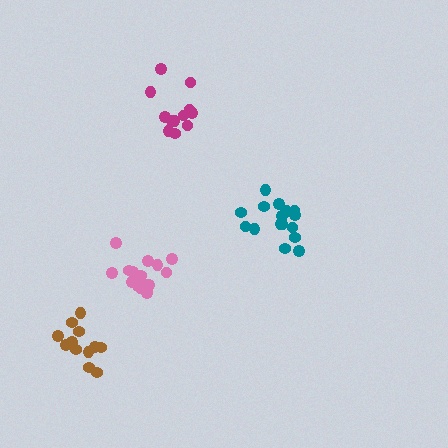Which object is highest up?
The magenta cluster is topmost.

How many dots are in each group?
Group 1: 12 dots, Group 2: 16 dots, Group 3: 12 dots, Group 4: 16 dots (56 total).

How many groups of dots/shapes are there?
There are 4 groups.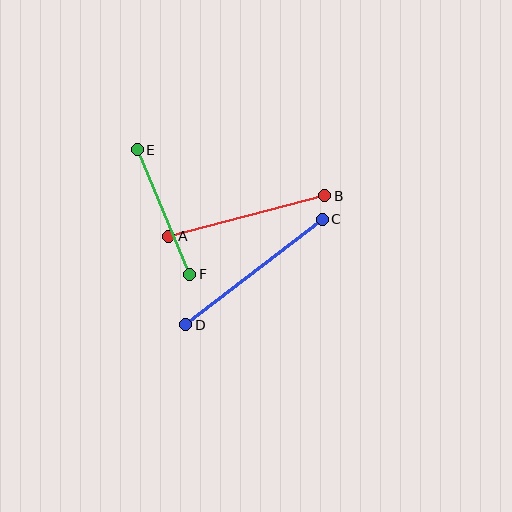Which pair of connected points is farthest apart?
Points C and D are farthest apart.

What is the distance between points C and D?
The distance is approximately 172 pixels.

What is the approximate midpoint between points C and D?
The midpoint is at approximately (254, 272) pixels.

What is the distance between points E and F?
The distance is approximately 135 pixels.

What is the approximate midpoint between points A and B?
The midpoint is at approximately (247, 216) pixels.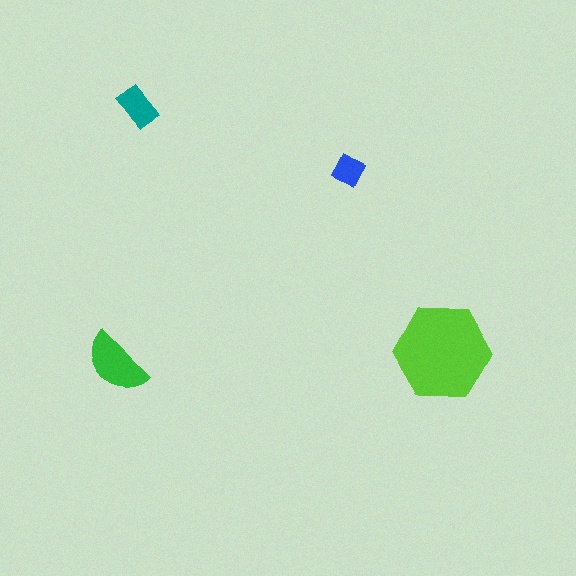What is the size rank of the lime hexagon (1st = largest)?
1st.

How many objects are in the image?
There are 4 objects in the image.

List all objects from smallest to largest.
The blue diamond, the teal rectangle, the green semicircle, the lime hexagon.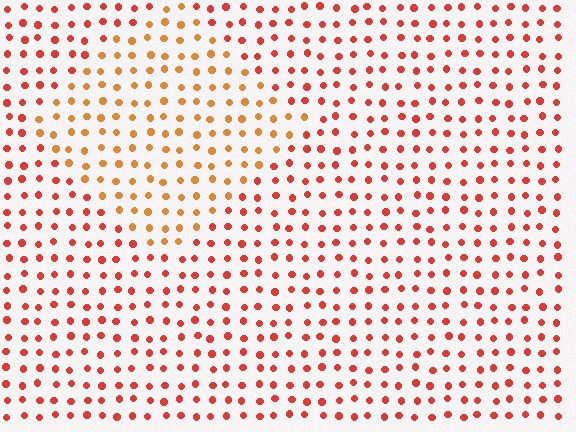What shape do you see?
I see a diamond.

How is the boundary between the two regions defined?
The boundary is defined purely by a slight shift in hue (about 30 degrees). Spacing, size, and orientation are identical on both sides.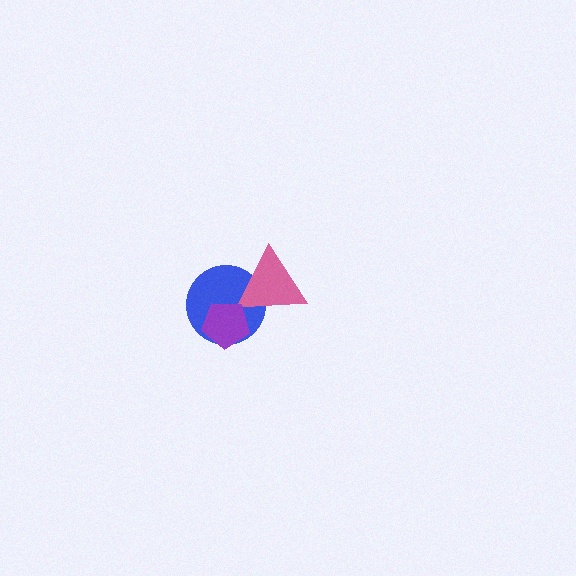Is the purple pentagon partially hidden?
No, no other shape covers it.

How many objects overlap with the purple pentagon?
1 object overlaps with the purple pentagon.